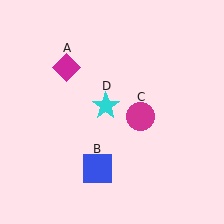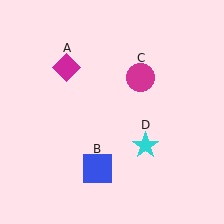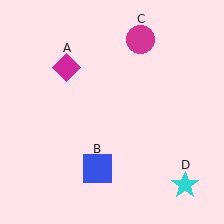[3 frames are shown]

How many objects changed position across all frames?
2 objects changed position: magenta circle (object C), cyan star (object D).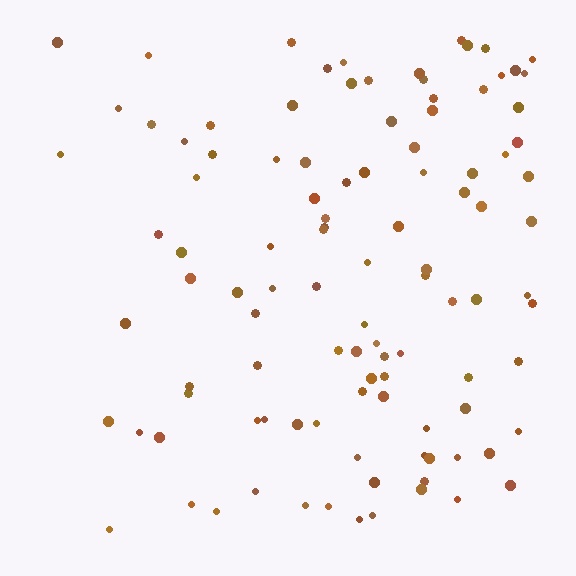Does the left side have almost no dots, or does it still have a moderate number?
Still a moderate number, just noticeably fewer than the right.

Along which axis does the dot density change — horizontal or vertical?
Horizontal.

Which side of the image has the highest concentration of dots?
The right.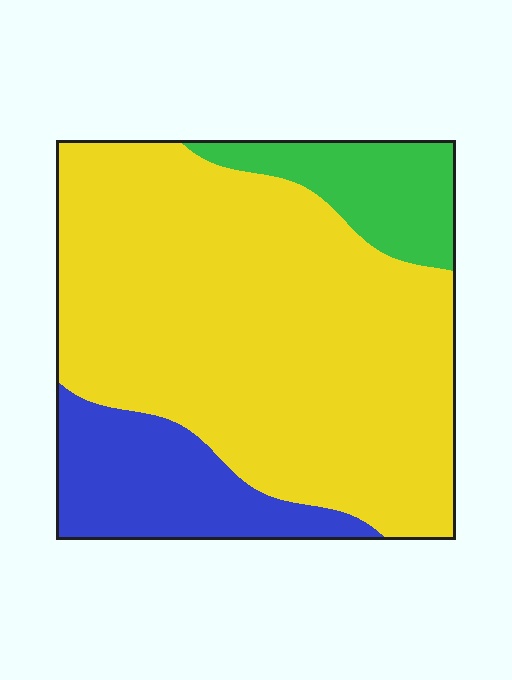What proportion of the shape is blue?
Blue covers roughly 15% of the shape.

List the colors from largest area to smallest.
From largest to smallest: yellow, blue, green.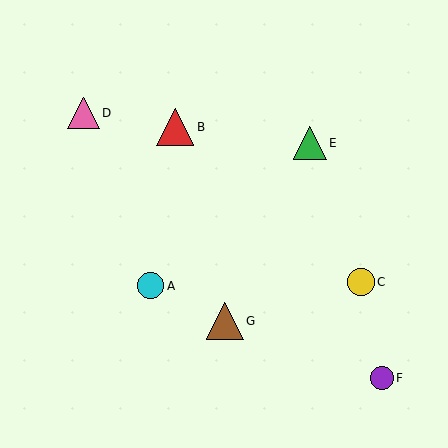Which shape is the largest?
The red triangle (labeled B) is the largest.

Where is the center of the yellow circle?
The center of the yellow circle is at (361, 282).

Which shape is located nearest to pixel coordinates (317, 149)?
The green triangle (labeled E) at (310, 143) is nearest to that location.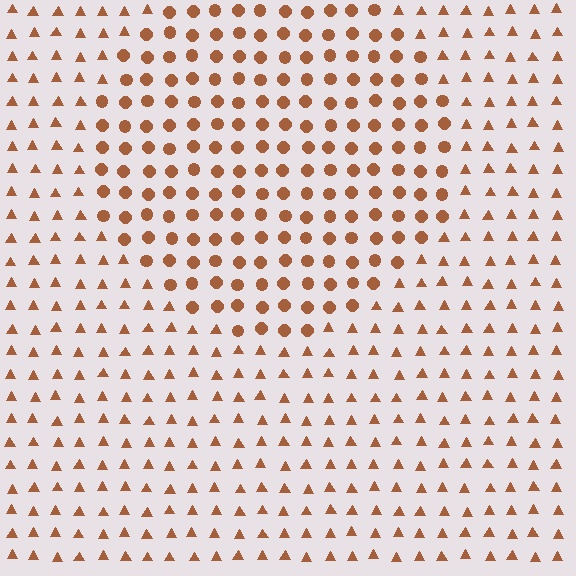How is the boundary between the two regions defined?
The boundary is defined by a change in element shape: circles inside vs. triangles outside. All elements share the same color and spacing.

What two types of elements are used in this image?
The image uses circles inside the circle region and triangles outside it.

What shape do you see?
I see a circle.